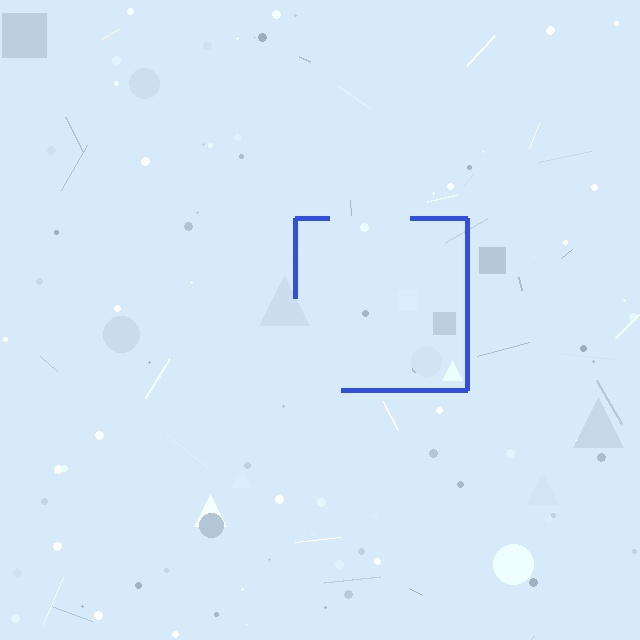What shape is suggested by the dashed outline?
The dashed outline suggests a square.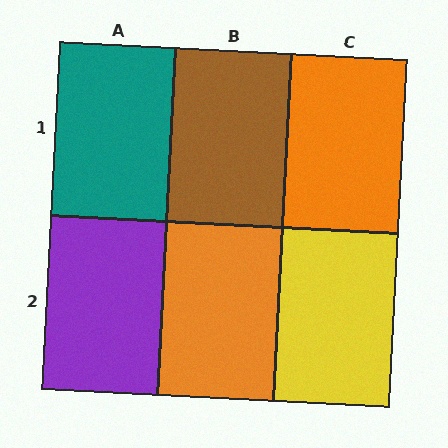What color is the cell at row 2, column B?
Orange.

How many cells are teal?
1 cell is teal.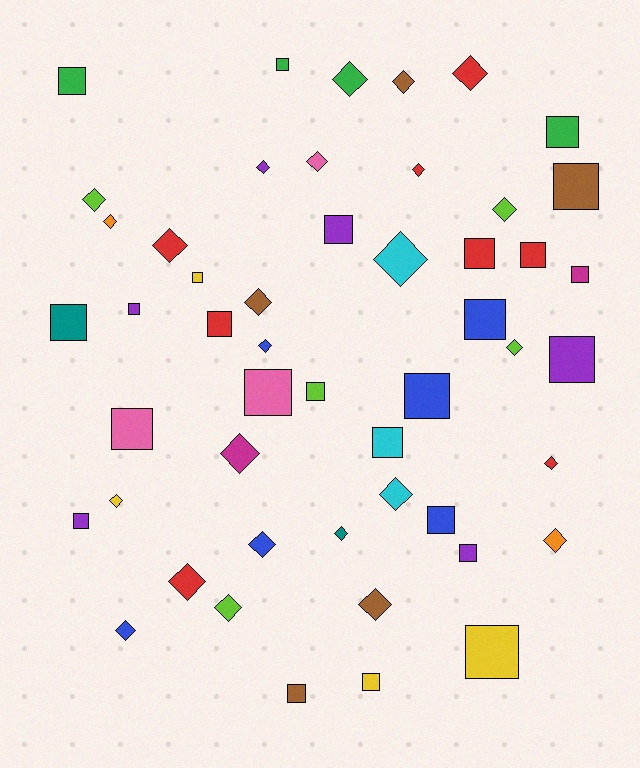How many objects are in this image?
There are 50 objects.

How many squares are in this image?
There are 25 squares.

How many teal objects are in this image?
There are 2 teal objects.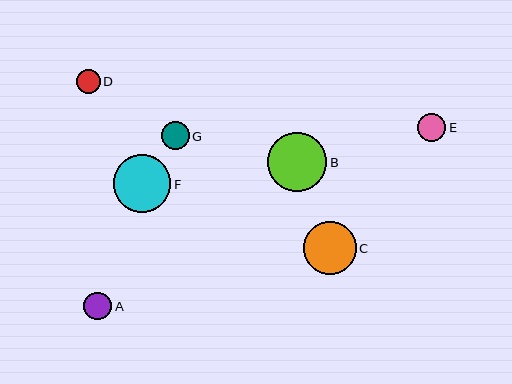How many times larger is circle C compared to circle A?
Circle C is approximately 1.9 times the size of circle A.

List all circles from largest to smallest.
From largest to smallest: B, F, C, E, A, G, D.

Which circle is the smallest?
Circle D is the smallest with a size of approximately 24 pixels.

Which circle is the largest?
Circle B is the largest with a size of approximately 59 pixels.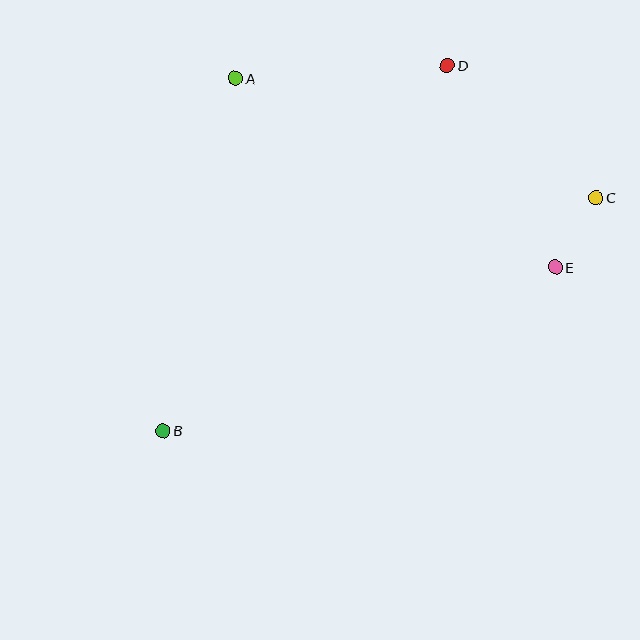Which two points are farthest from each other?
Points B and C are farthest from each other.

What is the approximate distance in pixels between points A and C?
The distance between A and C is approximately 380 pixels.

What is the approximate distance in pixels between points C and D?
The distance between C and D is approximately 199 pixels.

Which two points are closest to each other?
Points C and E are closest to each other.